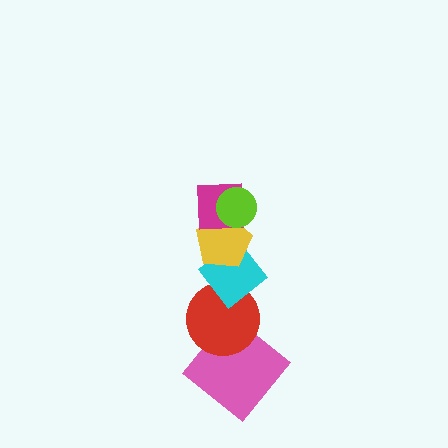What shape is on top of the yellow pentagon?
The magenta square is on top of the yellow pentagon.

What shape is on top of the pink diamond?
The red circle is on top of the pink diamond.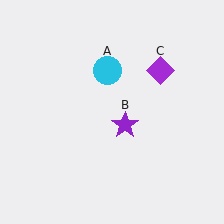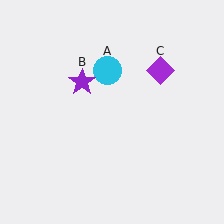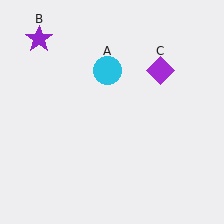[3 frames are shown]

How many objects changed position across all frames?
1 object changed position: purple star (object B).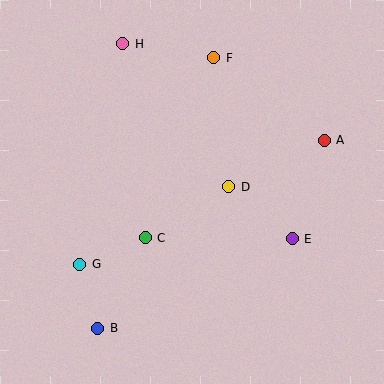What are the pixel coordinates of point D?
Point D is at (229, 187).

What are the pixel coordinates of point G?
Point G is at (80, 264).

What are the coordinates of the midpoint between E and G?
The midpoint between E and G is at (186, 251).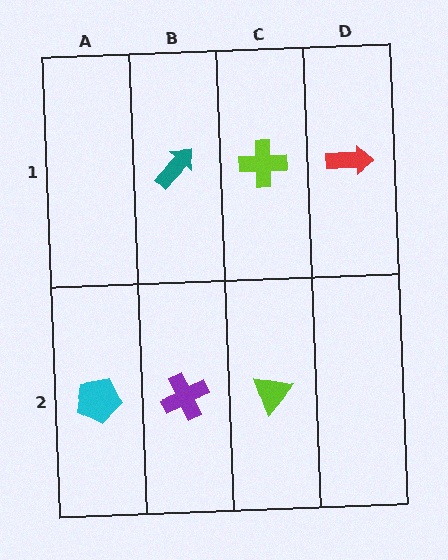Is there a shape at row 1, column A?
No, that cell is empty.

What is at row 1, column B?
A teal arrow.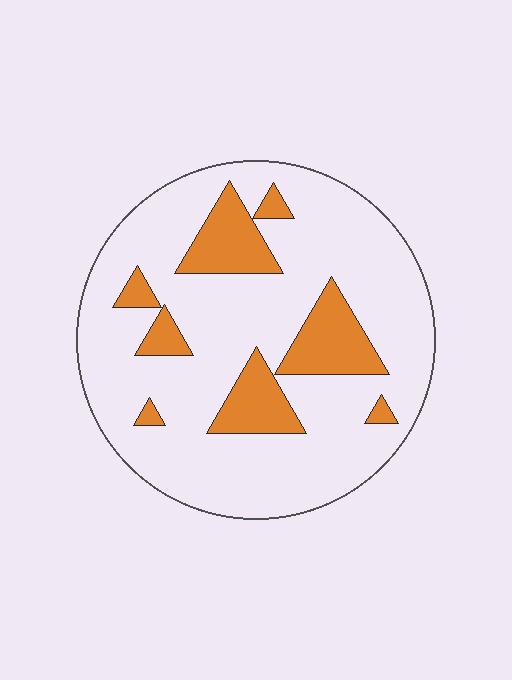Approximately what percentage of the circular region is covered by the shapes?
Approximately 20%.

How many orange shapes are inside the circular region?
8.